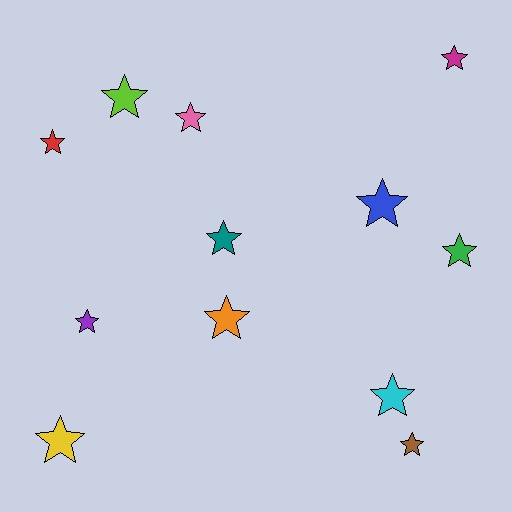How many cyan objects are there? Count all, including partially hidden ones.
There is 1 cyan object.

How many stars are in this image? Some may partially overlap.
There are 12 stars.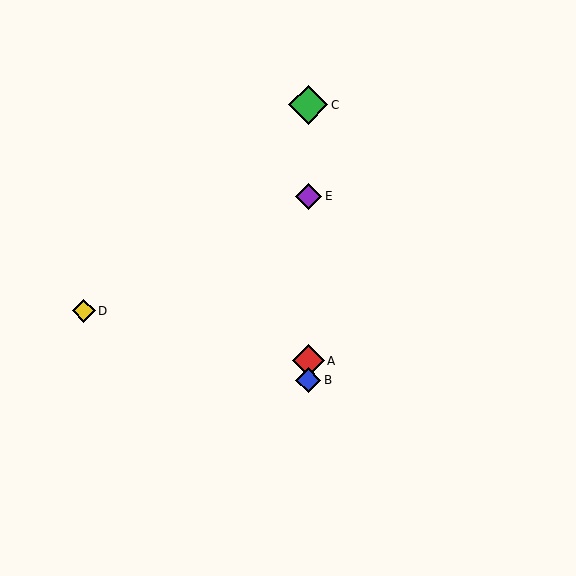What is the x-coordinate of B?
Object B is at x≈308.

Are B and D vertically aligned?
No, B is at x≈308 and D is at x≈84.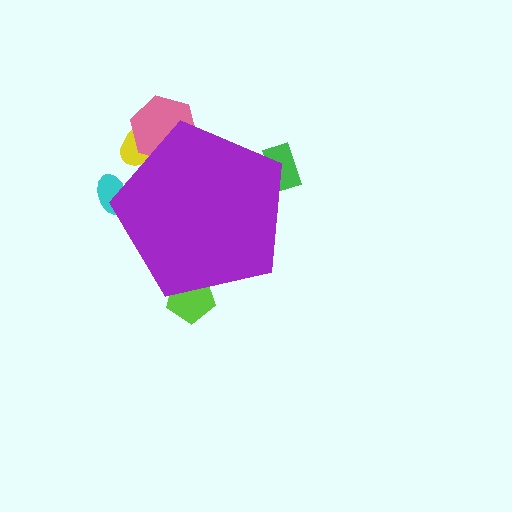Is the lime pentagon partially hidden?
Yes, the lime pentagon is partially hidden behind the purple pentagon.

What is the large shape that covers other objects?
A purple pentagon.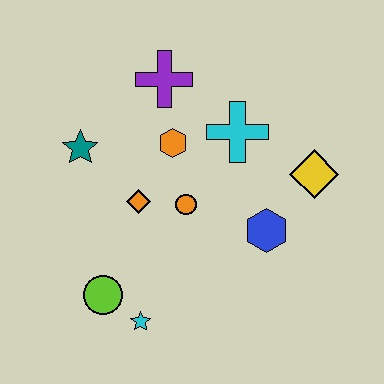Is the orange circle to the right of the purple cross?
Yes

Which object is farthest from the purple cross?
The cyan star is farthest from the purple cross.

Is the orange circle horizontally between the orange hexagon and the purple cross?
No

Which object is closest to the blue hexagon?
The yellow diamond is closest to the blue hexagon.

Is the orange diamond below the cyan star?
No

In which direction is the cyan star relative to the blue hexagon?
The cyan star is to the left of the blue hexagon.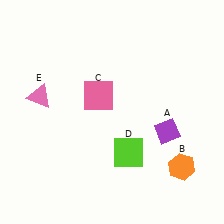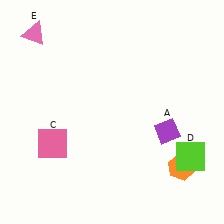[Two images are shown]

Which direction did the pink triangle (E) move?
The pink triangle (E) moved up.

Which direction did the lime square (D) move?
The lime square (D) moved right.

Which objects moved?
The objects that moved are: the pink square (C), the lime square (D), the pink triangle (E).